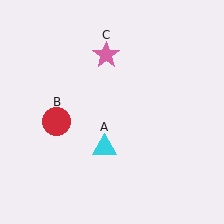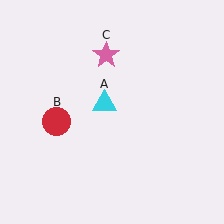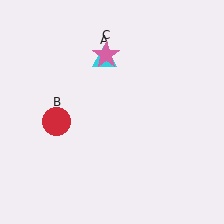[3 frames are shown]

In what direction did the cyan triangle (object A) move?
The cyan triangle (object A) moved up.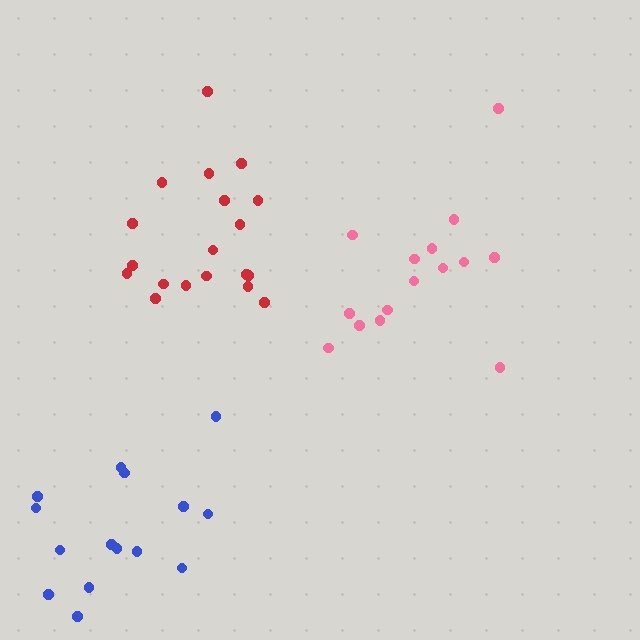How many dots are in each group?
Group 1: 15 dots, Group 2: 19 dots, Group 3: 15 dots (49 total).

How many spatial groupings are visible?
There are 3 spatial groupings.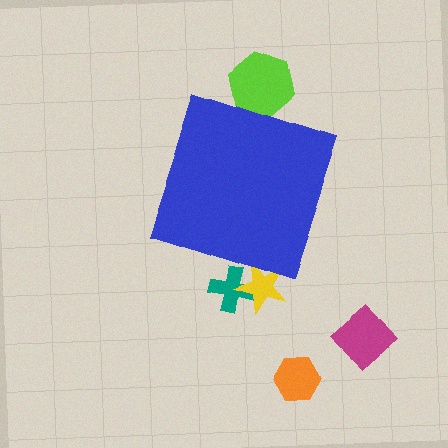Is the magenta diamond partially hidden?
No, the magenta diamond is fully visible.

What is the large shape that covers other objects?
A blue diamond.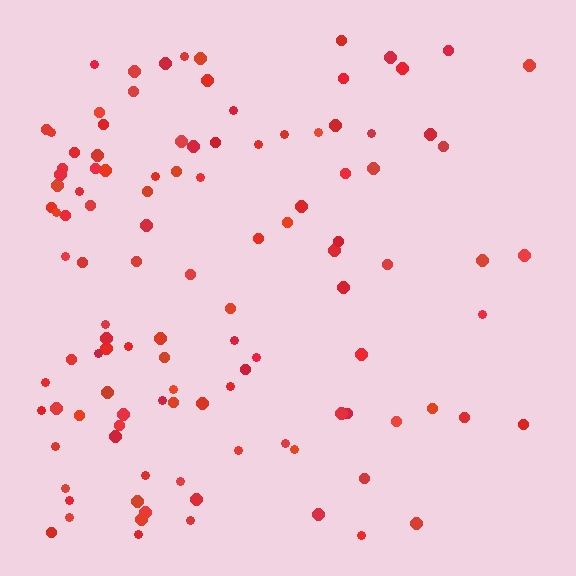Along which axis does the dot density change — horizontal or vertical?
Horizontal.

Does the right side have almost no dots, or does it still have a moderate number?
Still a moderate number, just noticeably fewer than the left.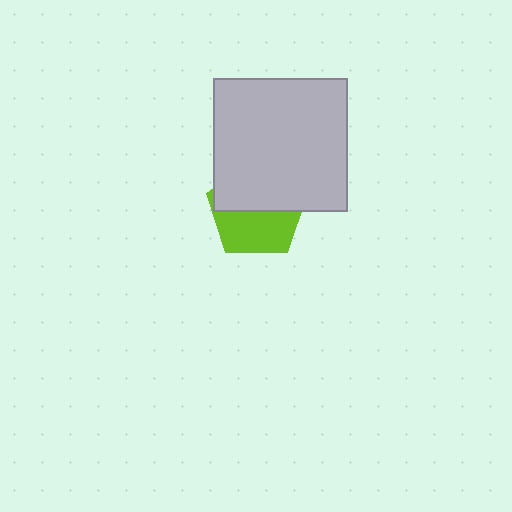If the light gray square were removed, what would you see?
You would see the complete lime pentagon.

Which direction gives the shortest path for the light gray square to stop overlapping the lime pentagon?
Moving up gives the shortest separation.